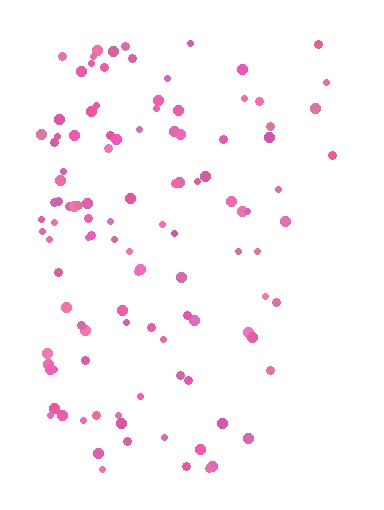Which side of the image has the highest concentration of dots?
The left.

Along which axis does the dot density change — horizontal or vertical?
Horizontal.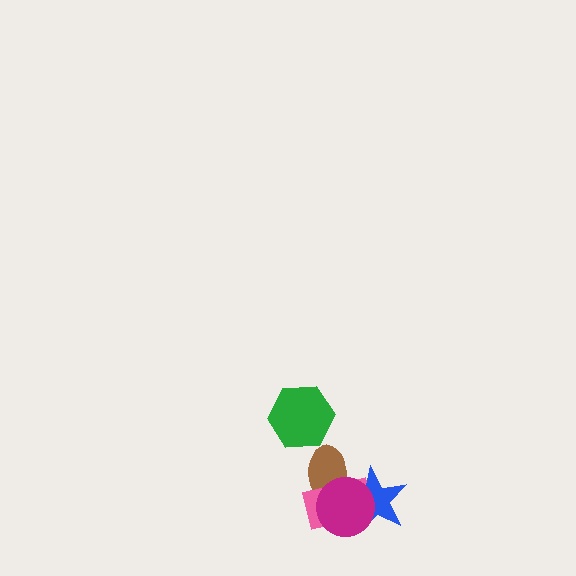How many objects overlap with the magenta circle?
3 objects overlap with the magenta circle.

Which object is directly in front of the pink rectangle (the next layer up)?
The blue star is directly in front of the pink rectangle.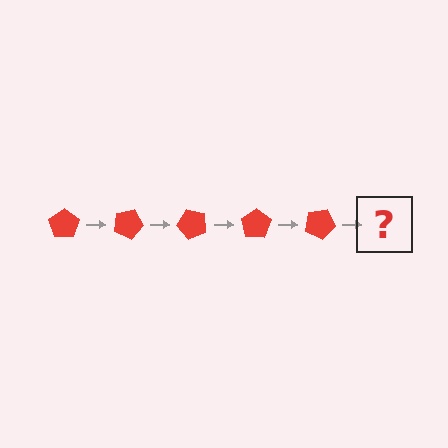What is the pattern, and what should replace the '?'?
The pattern is that the pentagon rotates 25 degrees each step. The '?' should be a red pentagon rotated 125 degrees.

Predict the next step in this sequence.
The next step is a red pentagon rotated 125 degrees.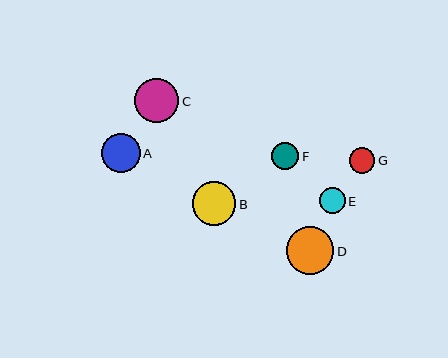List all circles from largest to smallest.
From largest to smallest: D, C, B, A, F, E, G.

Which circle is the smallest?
Circle G is the smallest with a size of approximately 26 pixels.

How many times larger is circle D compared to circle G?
Circle D is approximately 1.9 times the size of circle G.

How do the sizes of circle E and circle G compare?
Circle E and circle G are approximately the same size.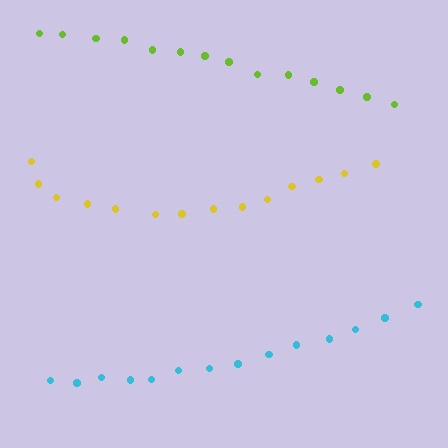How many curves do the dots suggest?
There are 3 distinct paths.